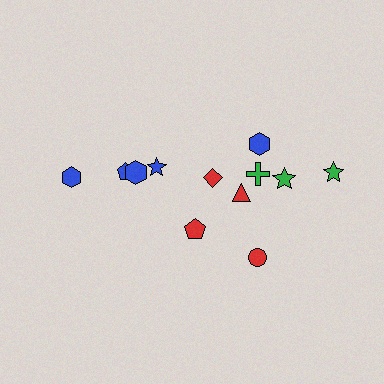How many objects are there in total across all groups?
There are 12 objects.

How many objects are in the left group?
There are 4 objects.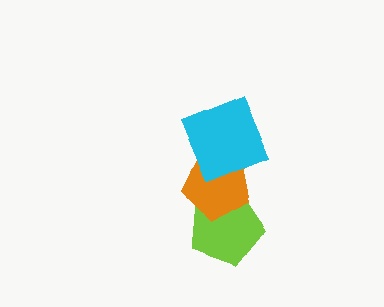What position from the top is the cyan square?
The cyan square is 1st from the top.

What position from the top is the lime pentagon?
The lime pentagon is 3rd from the top.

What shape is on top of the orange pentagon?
The cyan square is on top of the orange pentagon.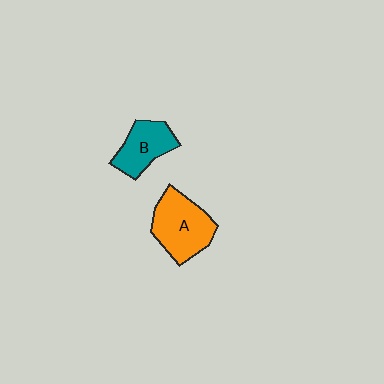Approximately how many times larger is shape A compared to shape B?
Approximately 1.4 times.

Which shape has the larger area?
Shape A (orange).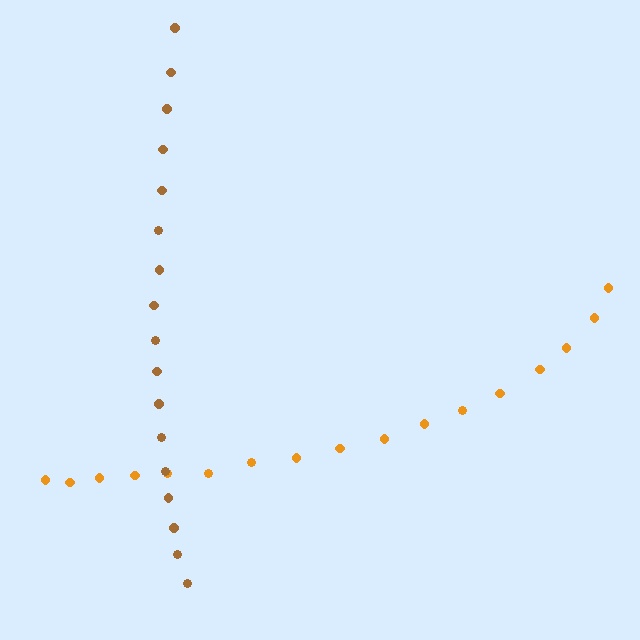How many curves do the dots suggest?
There are 2 distinct paths.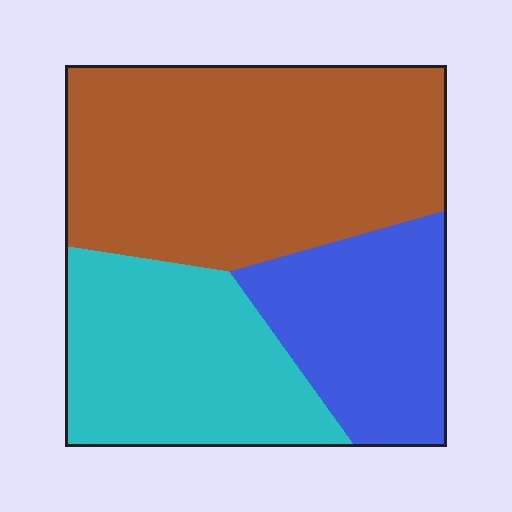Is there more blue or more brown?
Brown.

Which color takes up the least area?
Blue, at roughly 25%.